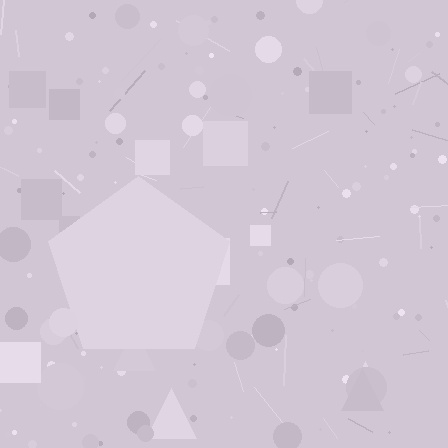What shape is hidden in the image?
A pentagon is hidden in the image.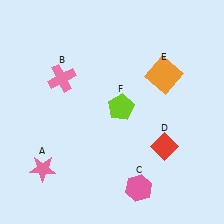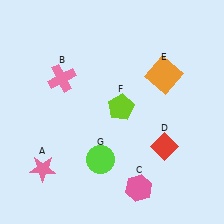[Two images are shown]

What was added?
A lime circle (G) was added in Image 2.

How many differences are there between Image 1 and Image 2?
There is 1 difference between the two images.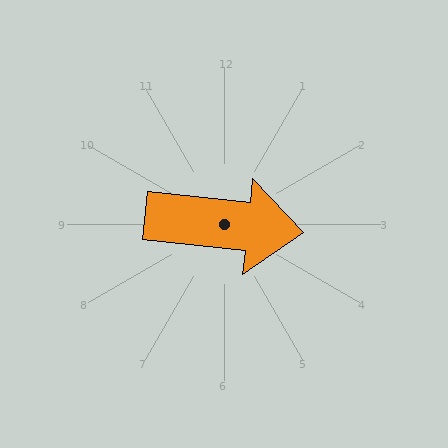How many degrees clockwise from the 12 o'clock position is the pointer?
Approximately 96 degrees.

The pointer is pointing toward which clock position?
Roughly 3 o'clock.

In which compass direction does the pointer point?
East.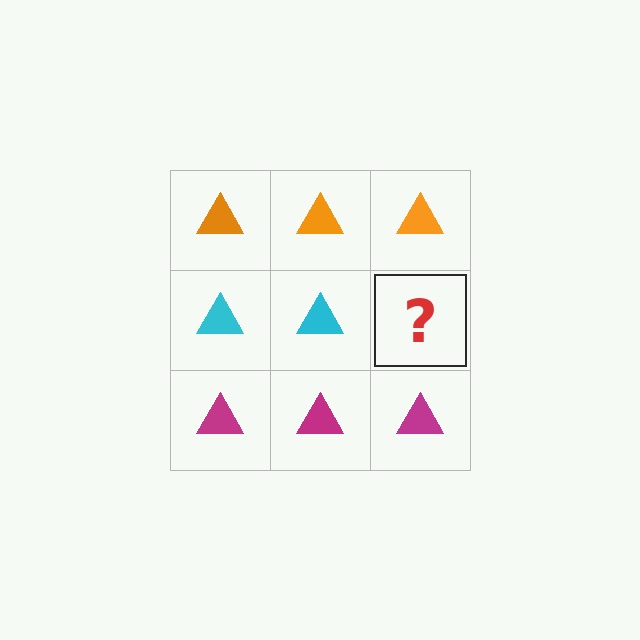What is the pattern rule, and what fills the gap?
The rule is that each row has a consistent color. The gap should be filled with a cyan triangle.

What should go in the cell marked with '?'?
The missing cell should contain a cyan triangle.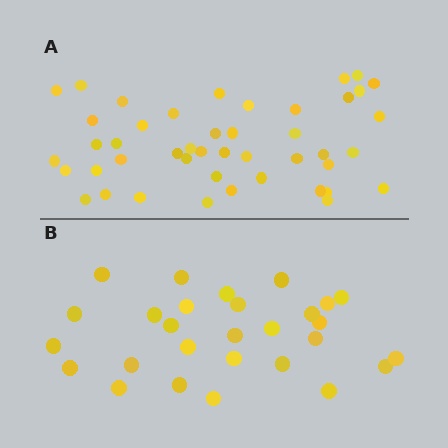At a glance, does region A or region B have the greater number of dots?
Region A (the top region) has more dots.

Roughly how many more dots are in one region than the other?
Region A has approximately 15 more dots than region B.